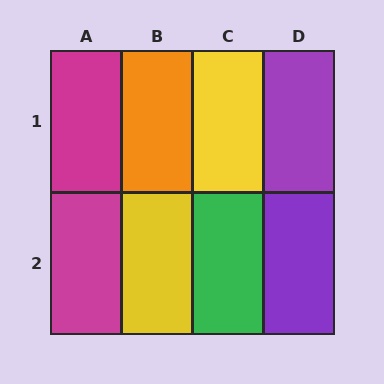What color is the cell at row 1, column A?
Magenta.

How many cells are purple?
2 cells are purple.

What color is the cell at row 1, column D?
Purple.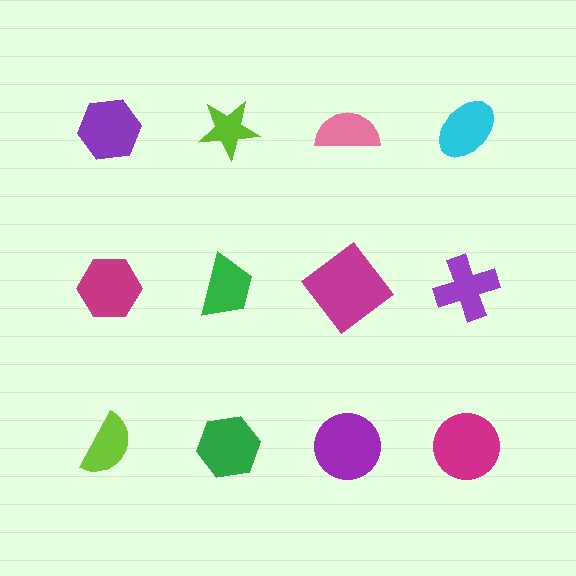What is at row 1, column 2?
A lime star.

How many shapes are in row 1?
4 shapes.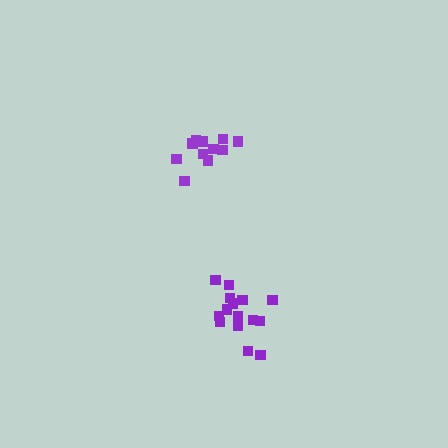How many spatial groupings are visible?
There are 2 spatial groupings.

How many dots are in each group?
Group 1: 11 dots, Group 2: 15 dots (26 total).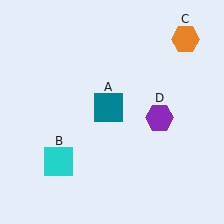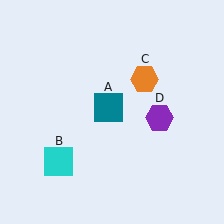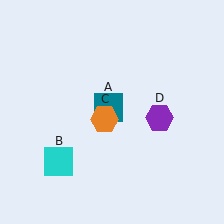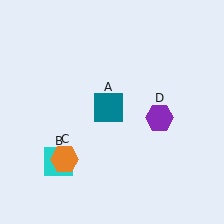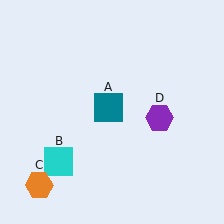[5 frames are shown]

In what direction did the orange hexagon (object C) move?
The orange hexagon (object C) moved down and to the left.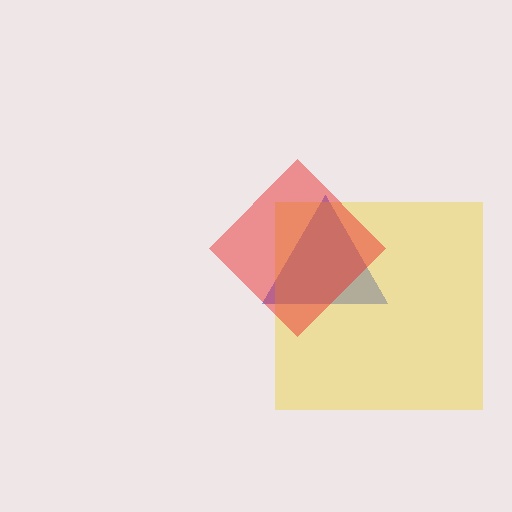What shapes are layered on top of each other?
The layered shapes are: a blue triangle, a yellow square, a red diamond.